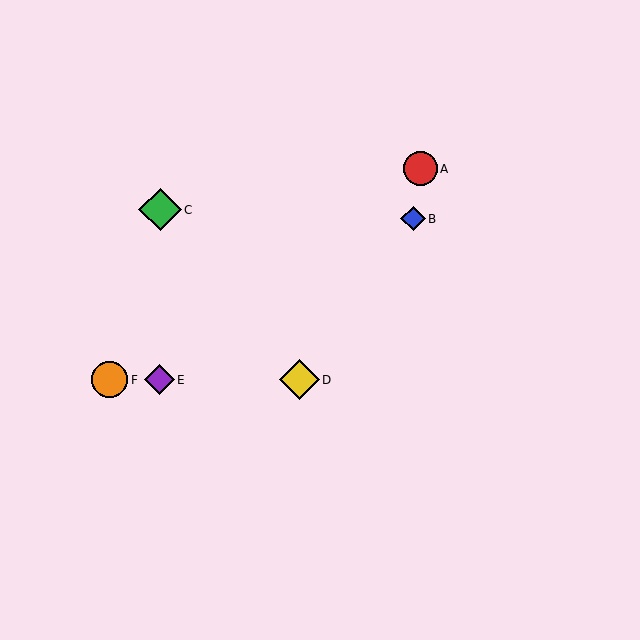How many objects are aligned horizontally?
3 objects (D, E, F) are aligned horizontally.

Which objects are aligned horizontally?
Objects D, E, F are aligned horizontally.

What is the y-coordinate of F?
Object F is at y≈380.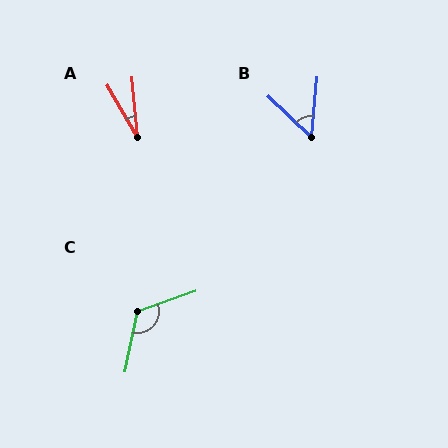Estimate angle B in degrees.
Approximately 52 degrees.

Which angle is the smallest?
A, at approximately 25 degrees.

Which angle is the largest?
C, at approximately 121 degrees.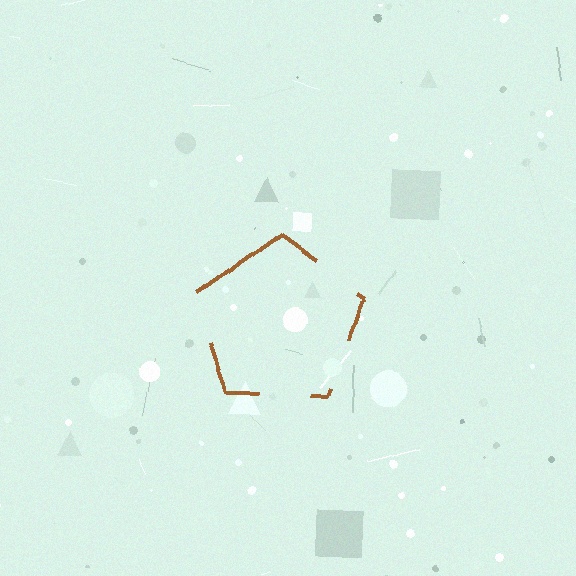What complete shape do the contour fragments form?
The contour fragments form a pentagon.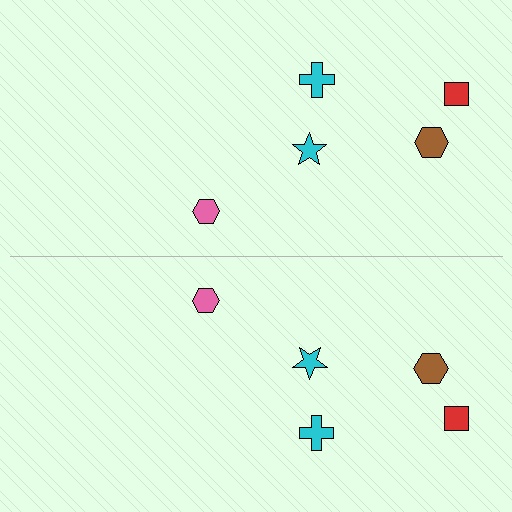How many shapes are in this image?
There are 10 shapes in this image.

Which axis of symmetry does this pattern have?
The pattern has a horizontal axis of symmetry running through the center of the image.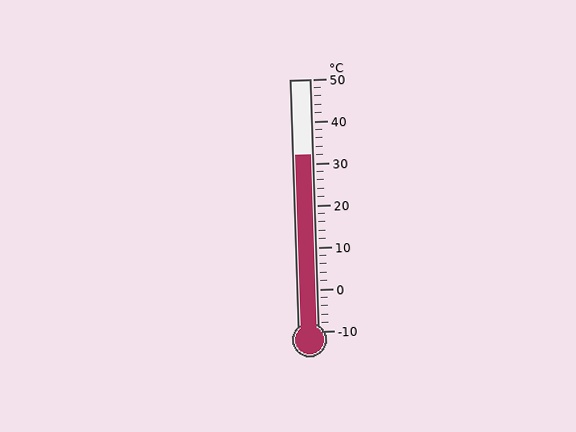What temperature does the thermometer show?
The thermometer shows approximately 32°C.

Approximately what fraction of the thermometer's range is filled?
The thermometer is filled to approximately 70% of its range.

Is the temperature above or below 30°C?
The temperature is above 30°C.